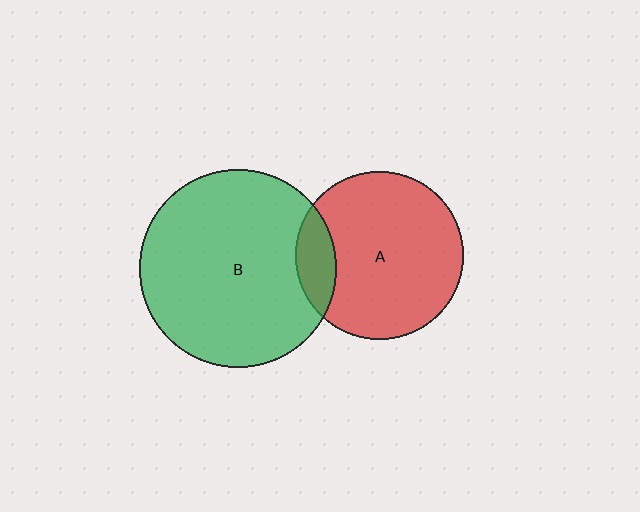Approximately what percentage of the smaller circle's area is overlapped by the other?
Approximately 15%.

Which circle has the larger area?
Circle B (green).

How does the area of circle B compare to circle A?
Approximately 1.4 times.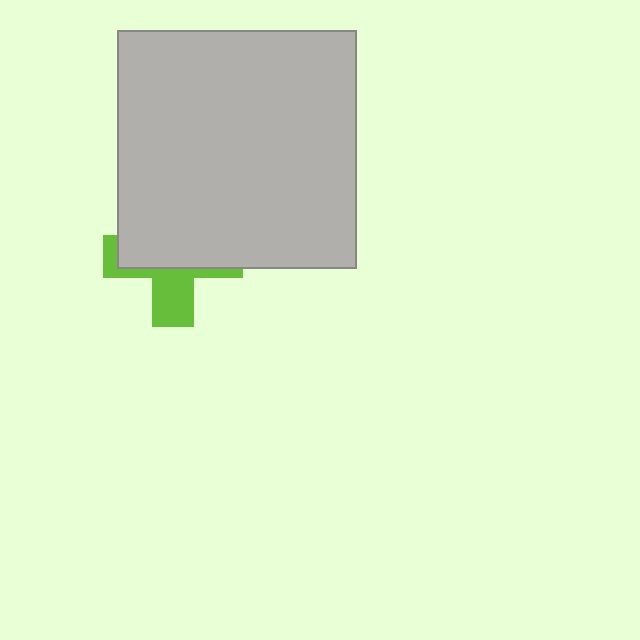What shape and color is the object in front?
The object in front is a light gray square.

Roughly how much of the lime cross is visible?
A small part of it is visible (roughly 37%).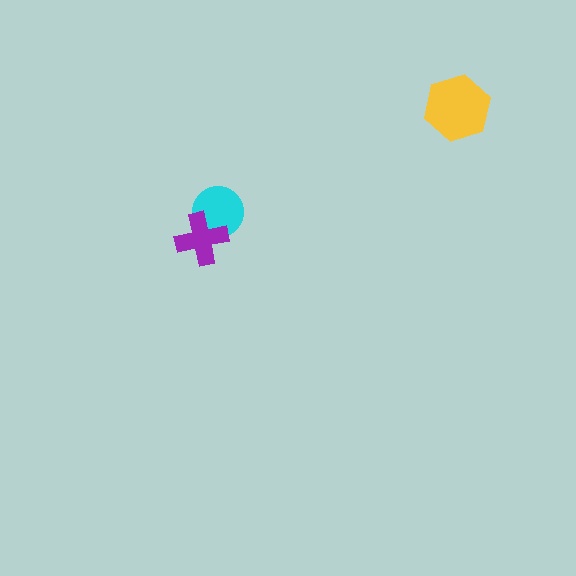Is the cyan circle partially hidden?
Yes, it is partially covered by another shape.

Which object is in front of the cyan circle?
The purple cross is in front of the cyan circle.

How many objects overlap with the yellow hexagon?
0 objects overlap with the yellow hexagon.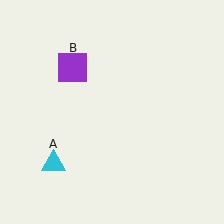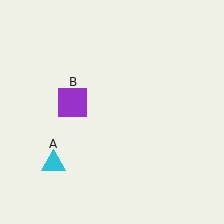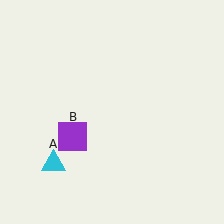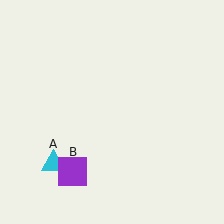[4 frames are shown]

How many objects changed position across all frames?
1 object changed position: purple square (object B).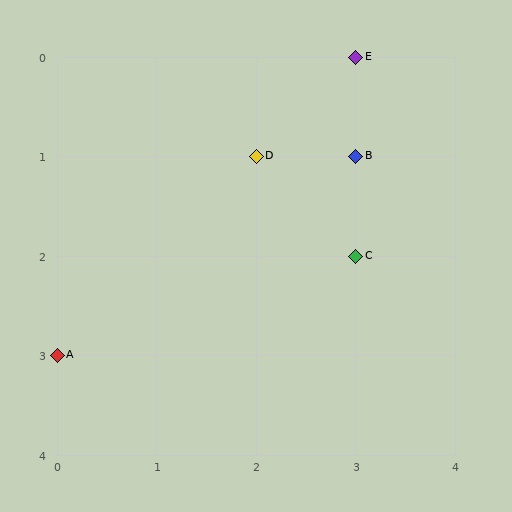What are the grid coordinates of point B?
Point B is at grid coordinates (3, 1).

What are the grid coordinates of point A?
Point A is at grid coordinates (0, 3).